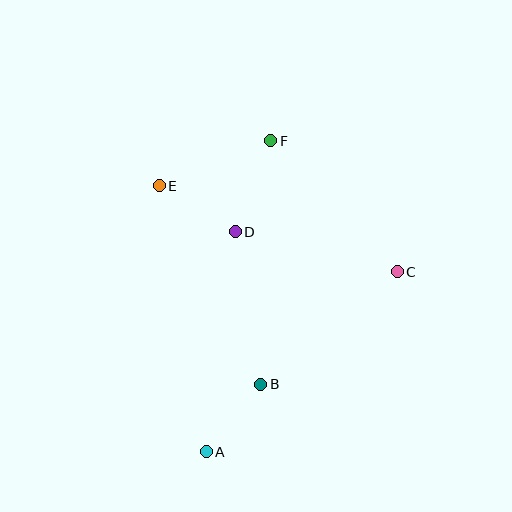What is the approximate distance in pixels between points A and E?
The distance between A and E is approximately 270 pixels.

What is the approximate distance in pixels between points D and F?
The distance between D and F is approximately 98 pixels.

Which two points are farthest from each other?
Points A and F are farthest from each other.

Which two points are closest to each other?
Points A and B are closest to each other.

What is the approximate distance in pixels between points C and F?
The distance between C and F is approximately 182 pixels.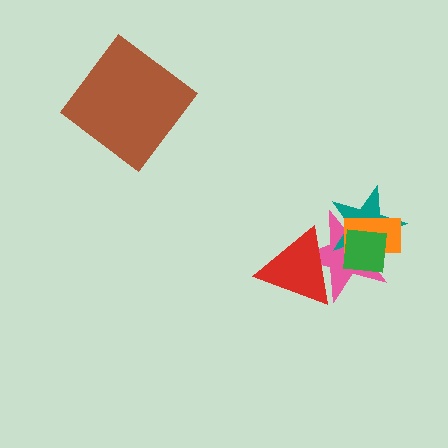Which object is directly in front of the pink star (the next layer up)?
The teal star is directly in front of the pink star.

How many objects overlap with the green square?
3 objects overlap with the green square.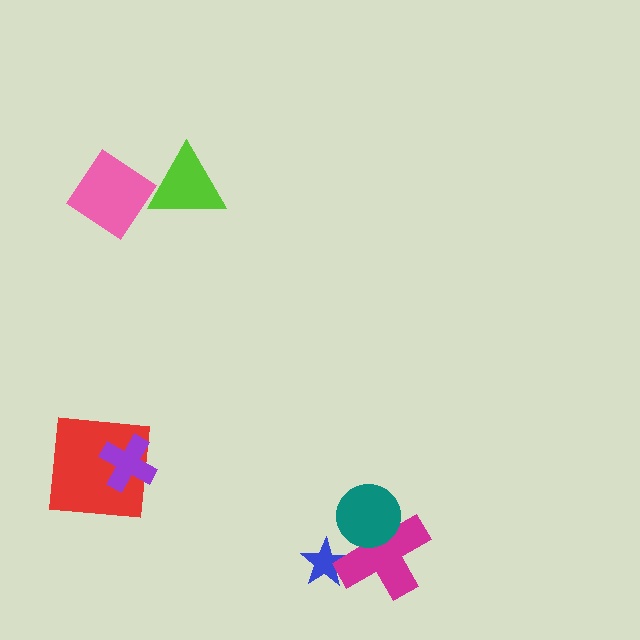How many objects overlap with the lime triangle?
1 object overlaps with the lime triangle.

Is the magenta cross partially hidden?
Yes, it is partially covered by another shape.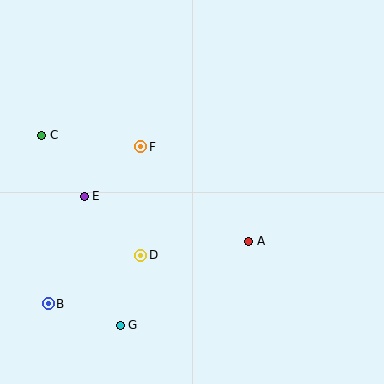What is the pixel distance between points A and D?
The distance between A and D is 109 pixels.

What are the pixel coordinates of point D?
Point D is at (141, 255).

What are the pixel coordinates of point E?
Point E is at (84, 197).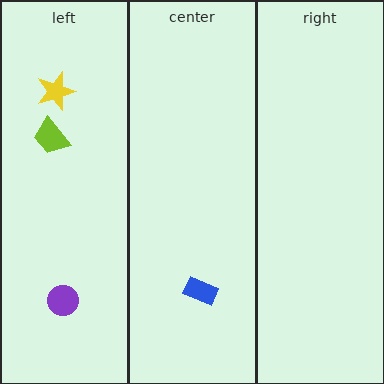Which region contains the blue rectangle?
The center region.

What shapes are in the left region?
The purple circle, the lime trapezoid, the yellow star.